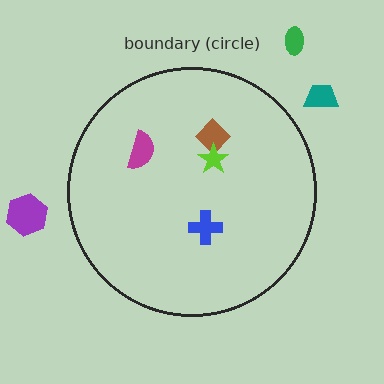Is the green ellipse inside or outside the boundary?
Outside.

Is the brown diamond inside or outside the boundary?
Inside.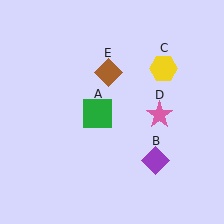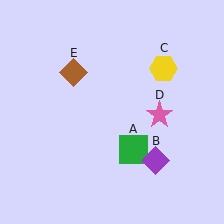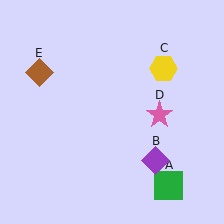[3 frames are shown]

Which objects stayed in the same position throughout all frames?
Purple diamond (object B) and yellow hexagon (object C) and pink star (object D) remained stationary.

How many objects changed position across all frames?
2 objects changed position: green square (object A), brown diamond (object E).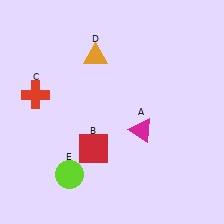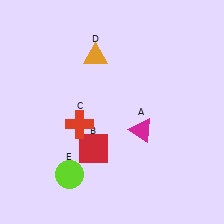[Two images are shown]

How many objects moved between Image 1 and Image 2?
1 object moved between the two images.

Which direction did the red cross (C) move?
The red cross (C) moved right.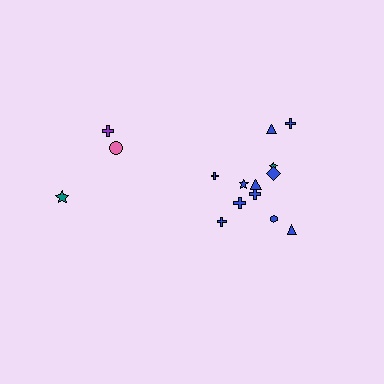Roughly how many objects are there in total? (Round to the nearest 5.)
Roughly 15 objects in total.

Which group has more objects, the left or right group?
The right group.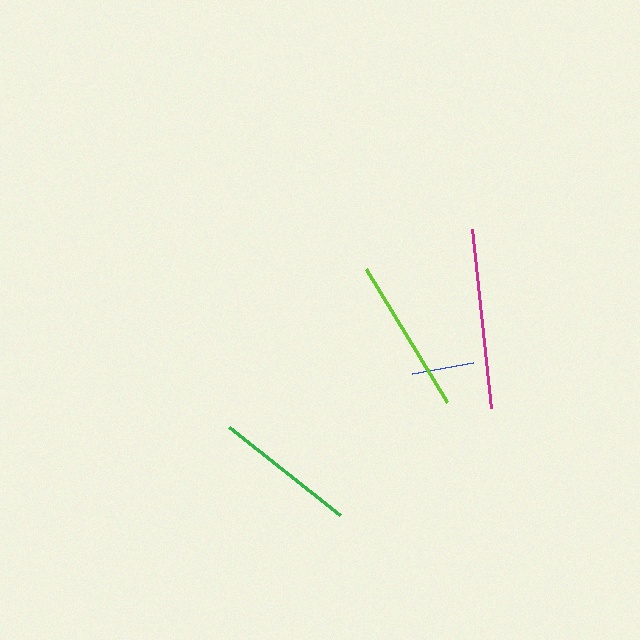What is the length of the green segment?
The green segment is approximately 142 pixels long.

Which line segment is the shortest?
The blue line is the shortest at approximately 62 pixels.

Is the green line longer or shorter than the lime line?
The lime line is longer than the green line.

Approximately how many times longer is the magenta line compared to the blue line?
The magenta line is approximately 2.9 times the length of the blue line.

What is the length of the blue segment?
The blue segment is approximately 62 pixels long.